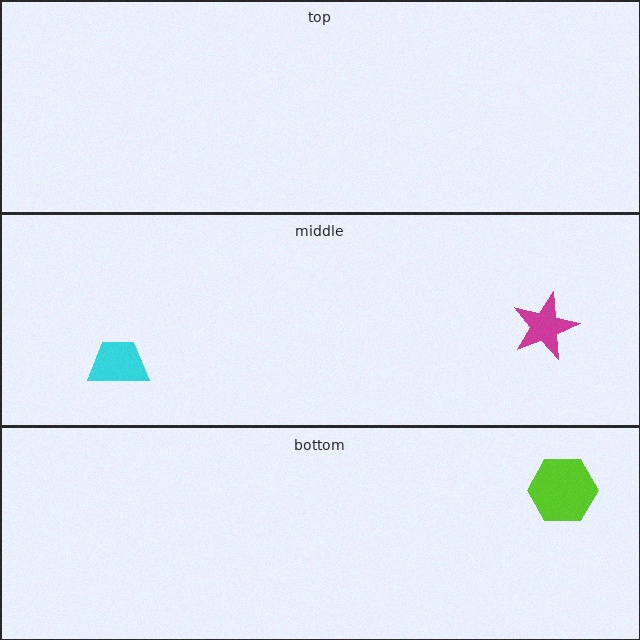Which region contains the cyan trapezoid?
The middle region.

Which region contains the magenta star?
The middle region.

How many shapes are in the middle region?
2.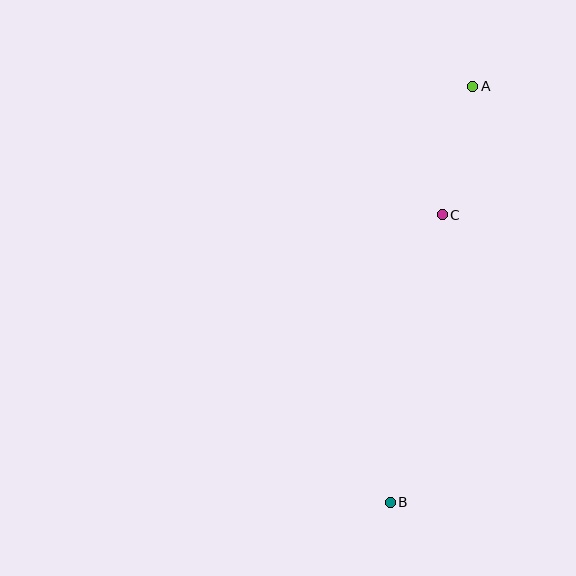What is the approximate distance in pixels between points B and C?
The distance between B and C is approximately 292 pixels.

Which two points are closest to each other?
Points A and C are closest to each other.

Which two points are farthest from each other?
Points A and B are farthest from each other.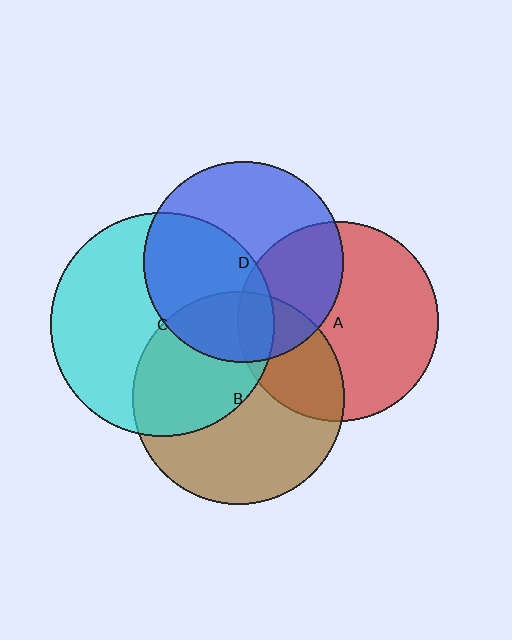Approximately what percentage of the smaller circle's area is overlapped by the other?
Approximately 45%.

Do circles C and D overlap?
Yes.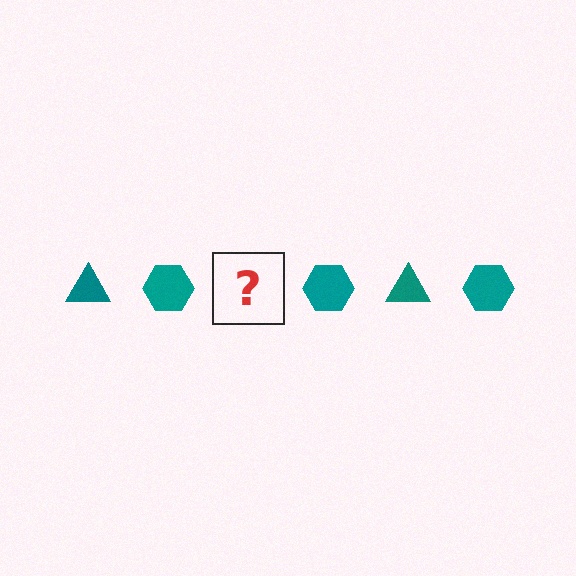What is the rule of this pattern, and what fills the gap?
The rule is that the pattern cycles through triangle, hexagon shapes in teal. The gap should be filled with a teal triangle.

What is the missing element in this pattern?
The missing element is a teal triangle.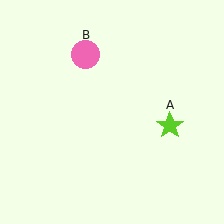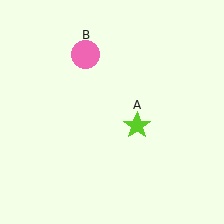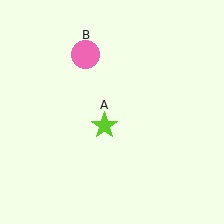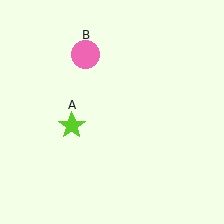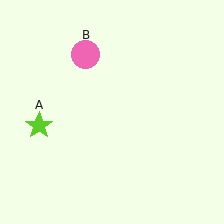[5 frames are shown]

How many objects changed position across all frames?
1 object changed position: lime star (object A).